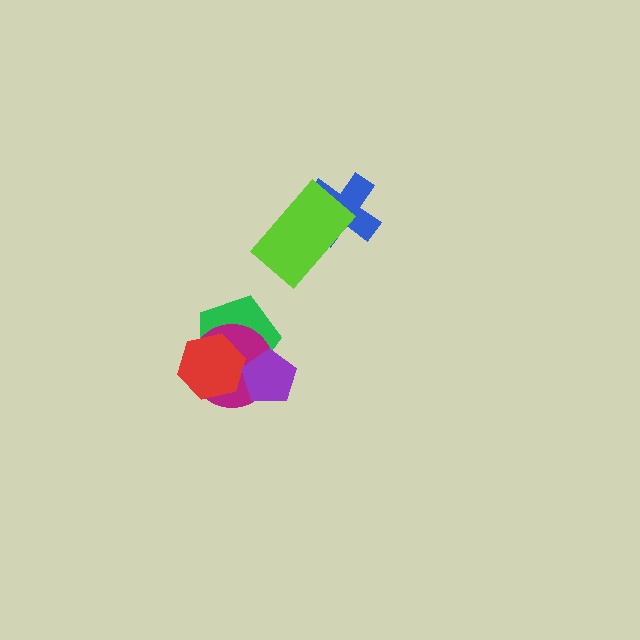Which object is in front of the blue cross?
The lime rectangle is in front of the blue cross.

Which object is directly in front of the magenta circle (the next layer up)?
The red hexagon is directly in front of the magenta circle.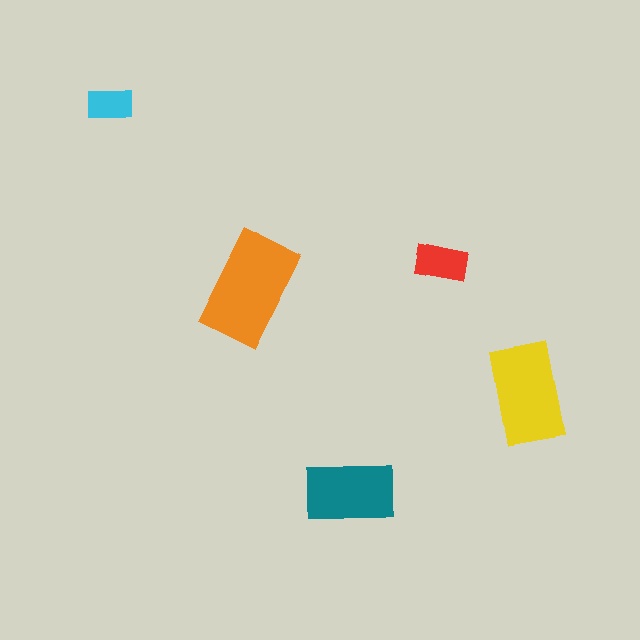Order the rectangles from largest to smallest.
the orange one, the yellow one, the teal one, the red one, the cyan one.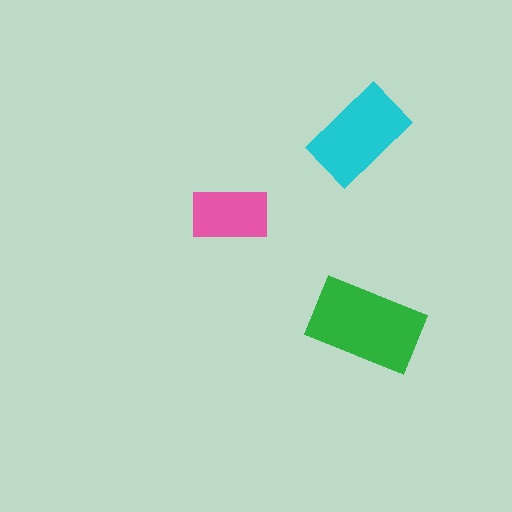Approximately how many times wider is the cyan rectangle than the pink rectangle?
About 1.5 times wider.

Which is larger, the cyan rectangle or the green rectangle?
The green one.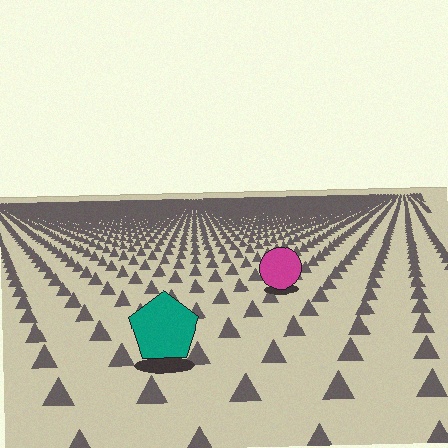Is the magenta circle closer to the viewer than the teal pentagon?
No. The teal pentagon is closer — you can tell from the texture gradient: the ground texture is coarser near it.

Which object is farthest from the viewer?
The magenta circle is farthest from the viewer. It appears smaller and the ground texture around it is denser.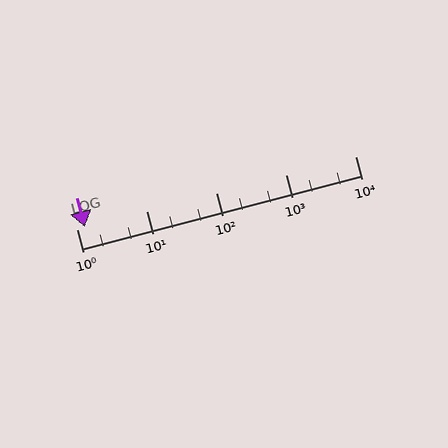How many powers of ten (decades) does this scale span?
The scale spans 4 decades, from 1 to 10000.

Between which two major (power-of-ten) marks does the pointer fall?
The pointer is between 1 and 10.